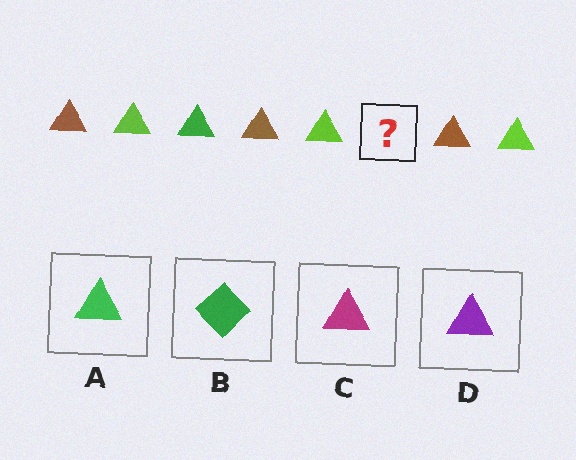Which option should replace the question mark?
Option A.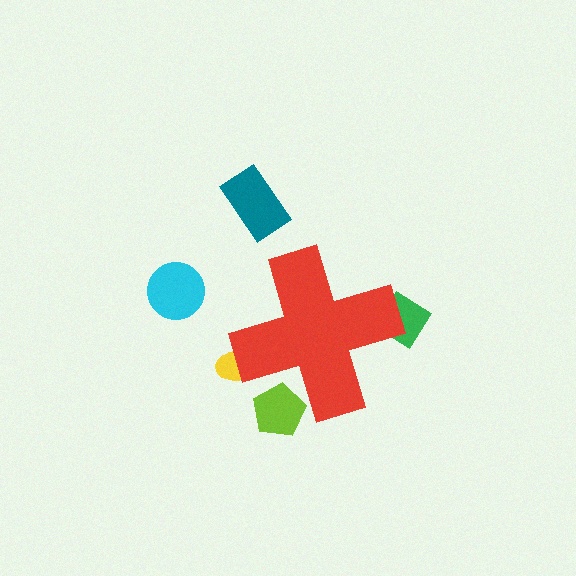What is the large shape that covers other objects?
A red cross.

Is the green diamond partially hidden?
Yes, the green diamond is partially hidden behind the red cross.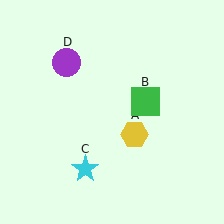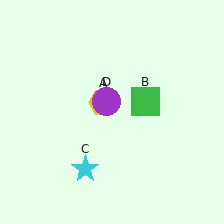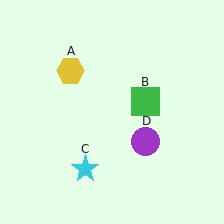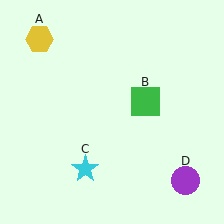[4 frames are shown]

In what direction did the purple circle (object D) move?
The purple circle (object D) moved down and to the right.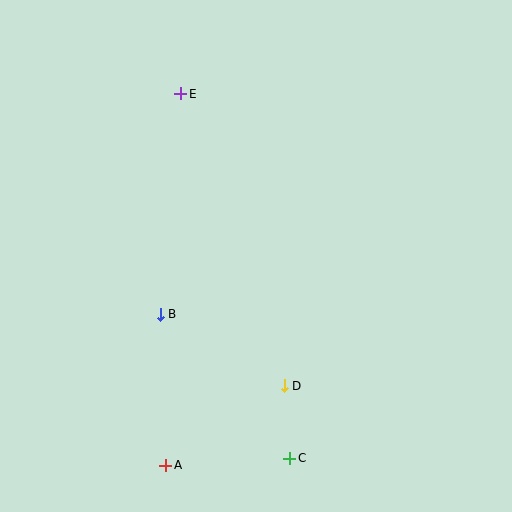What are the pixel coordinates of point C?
Point C is at (290, 458).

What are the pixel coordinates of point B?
Point B is at (160, 314).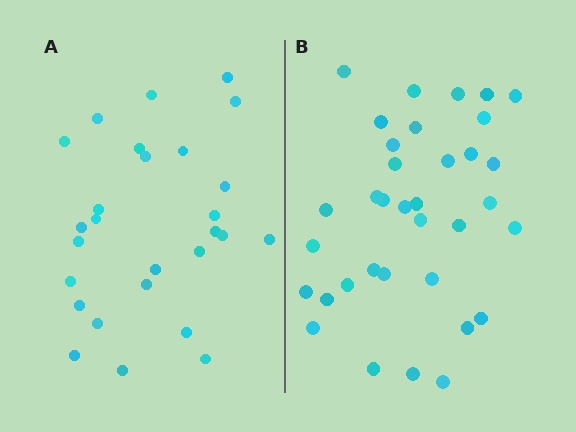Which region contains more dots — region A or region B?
Region B (the right region) has more dots.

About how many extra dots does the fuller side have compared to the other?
Region B has roughly 8 or so more dots than region A.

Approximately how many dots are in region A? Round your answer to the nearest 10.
About 30 dots. (The exact count is 27, which rounds to 30.)